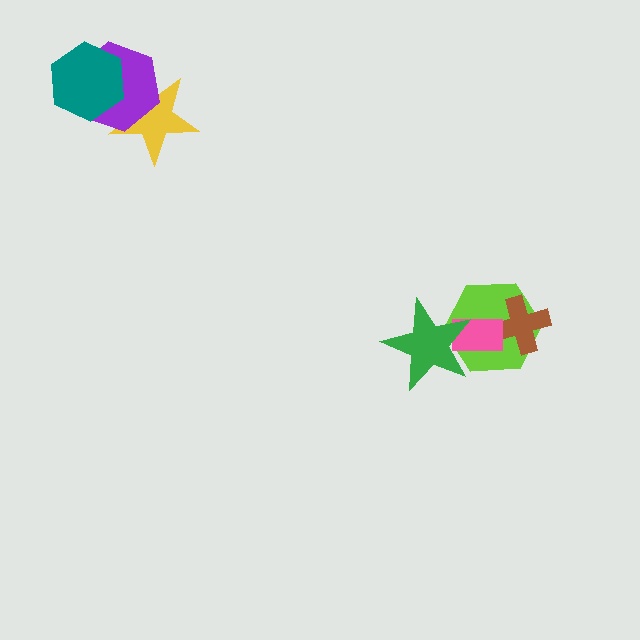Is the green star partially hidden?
No, no other shape covers it.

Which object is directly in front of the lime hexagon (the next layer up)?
The brown cross is directly in front of the lime hexagon.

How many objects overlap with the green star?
2 objects overlap with the green star.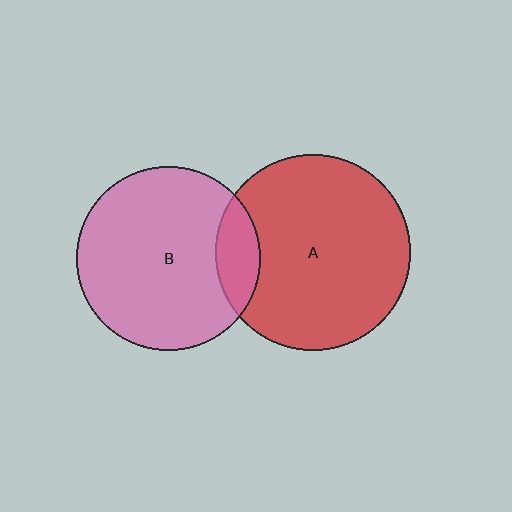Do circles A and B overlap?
Yes.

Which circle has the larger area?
Circle A (red).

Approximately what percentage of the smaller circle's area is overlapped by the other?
Approximately 15%.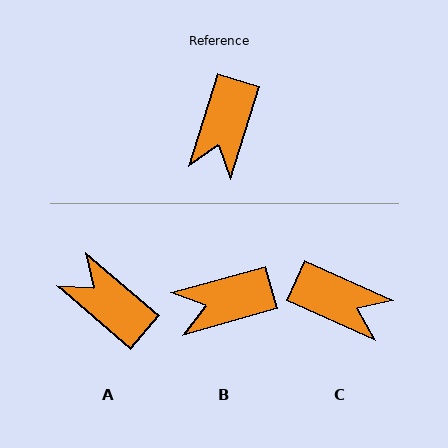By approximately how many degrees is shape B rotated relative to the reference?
Approximately 57 degrees clockwise.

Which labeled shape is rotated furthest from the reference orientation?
A, about 113 degrees away.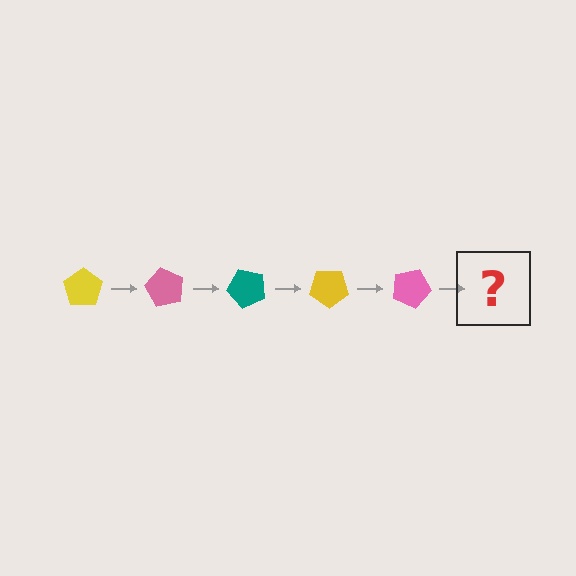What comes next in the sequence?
The next element should be a teal pentagon, rotated 300 degrees from the start.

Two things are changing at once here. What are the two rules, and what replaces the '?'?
The two rules are that it rotates 60 degrees each step and the color cycles through yellow, pink, and teal. The '?' should be a teal pentagon, rotated 300 degrees from the start.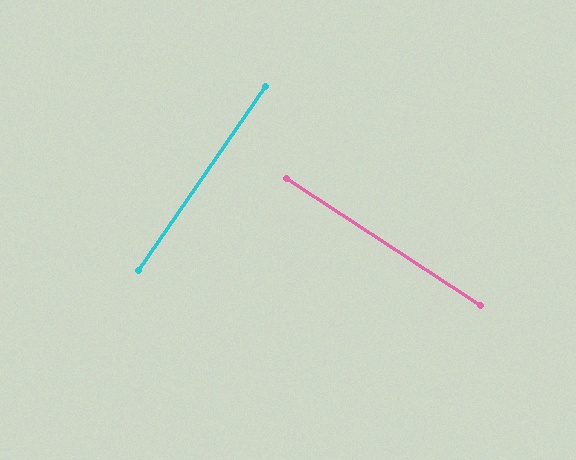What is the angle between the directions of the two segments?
Approximately 88 degrees.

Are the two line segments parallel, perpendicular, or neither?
Perpendicular — they meet at approximately 88°.